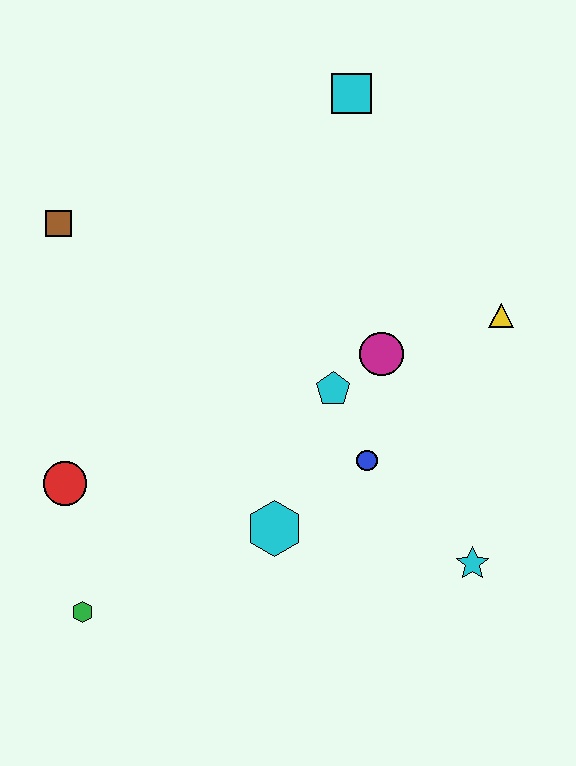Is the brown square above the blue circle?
Yes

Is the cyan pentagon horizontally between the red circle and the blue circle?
Yes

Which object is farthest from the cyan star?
The brown square is farthest from the cyan star.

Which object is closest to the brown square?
The red circle is closest to the brown square.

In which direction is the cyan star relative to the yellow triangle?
The cyan star is below the yellow triangle.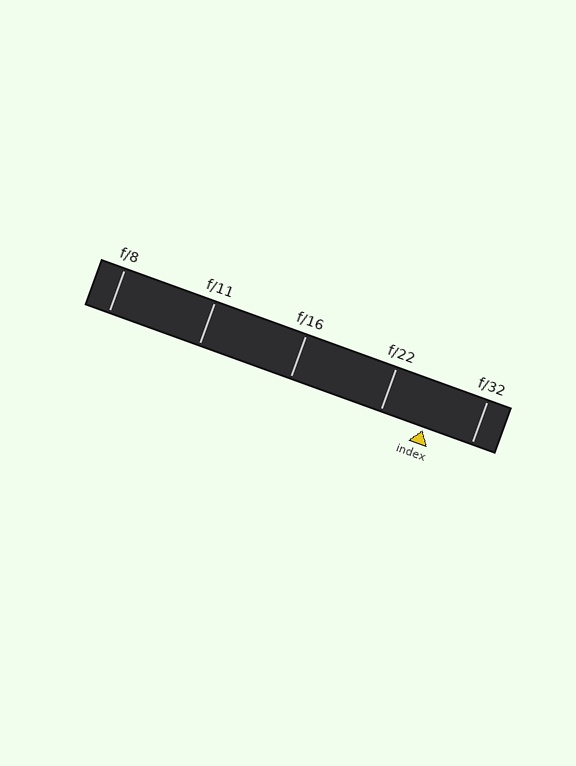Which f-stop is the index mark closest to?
The index mark is closest to f/22.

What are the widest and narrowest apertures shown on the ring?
The widest aperture shown is f/8 and the narrowest is f/32.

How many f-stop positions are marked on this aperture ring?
There are 5 f-stop positions marked.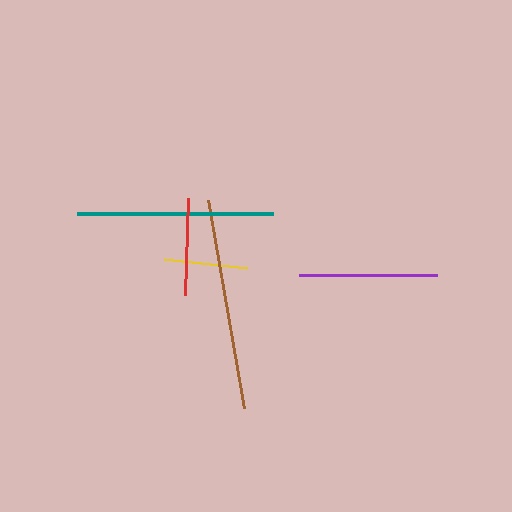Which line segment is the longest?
The brown line is the longest at approximately 211 pixels.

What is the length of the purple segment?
The purple segment is approximately 138 pixels long.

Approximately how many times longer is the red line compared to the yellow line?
The red line is approximately 1.2 times the length of the yellow line.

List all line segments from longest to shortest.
From longest to shortest: brown, teal, purple, red, yellow.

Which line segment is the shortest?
The yellow line is the shortest at approximately 83 pixels.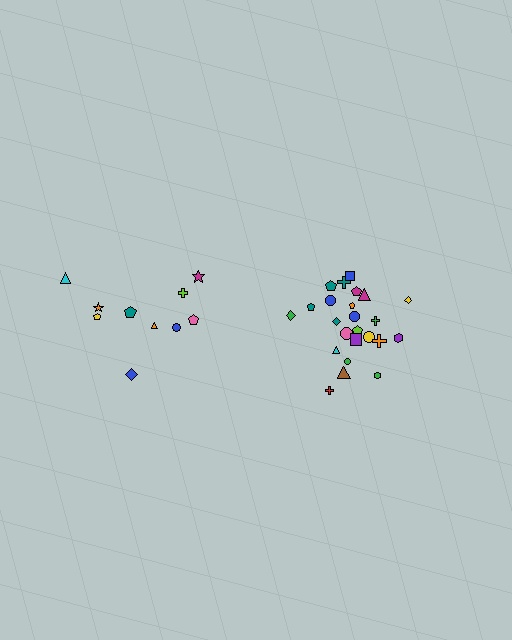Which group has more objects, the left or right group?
The right group.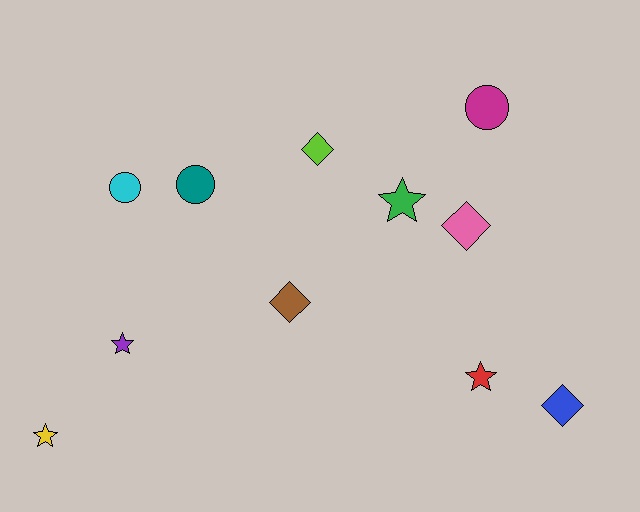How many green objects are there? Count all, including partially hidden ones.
There is 1 green object.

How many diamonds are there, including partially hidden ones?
There are 4 diamonds.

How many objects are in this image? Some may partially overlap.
There are 11 objects.